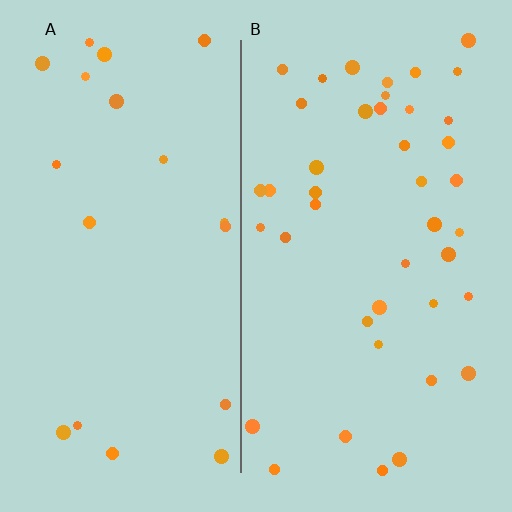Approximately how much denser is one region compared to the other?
Approximately 2.1× — region B over region A.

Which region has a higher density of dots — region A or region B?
B (the right).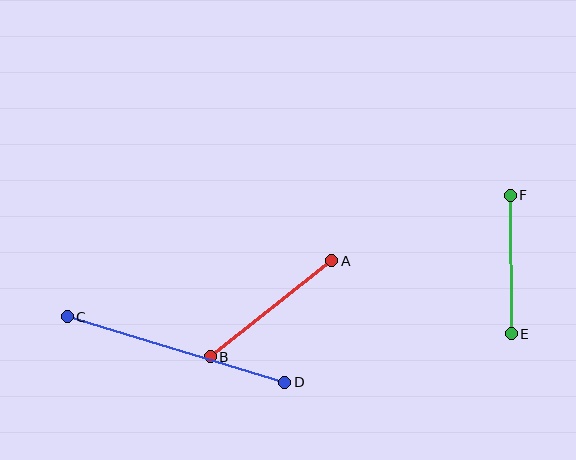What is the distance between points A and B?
The distance is approximately 155 pixels.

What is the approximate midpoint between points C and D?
The midpoint is at approximately (176, 350) pixels.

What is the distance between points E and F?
The distance is approximately 138 pixels.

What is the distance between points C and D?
The distance is approximately 227 pixels.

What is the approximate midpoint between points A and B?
The midpoint is at approximately (271, 309) pixels.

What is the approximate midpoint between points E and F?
The midpoint is at approximately (511, 264) pixels.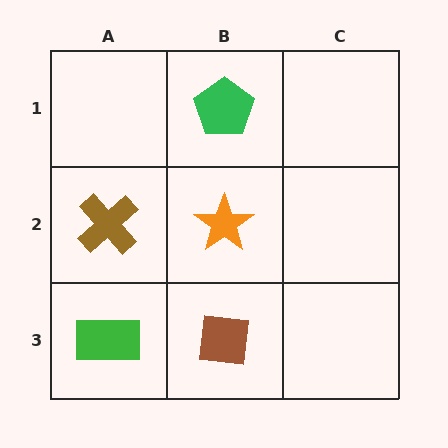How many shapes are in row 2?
2 shapes.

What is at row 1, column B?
A green pentagon.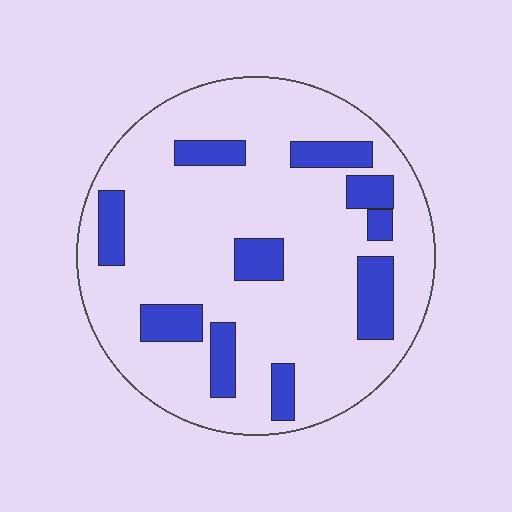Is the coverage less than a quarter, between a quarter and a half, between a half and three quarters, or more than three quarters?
Less than a quarter.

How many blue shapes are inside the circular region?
10.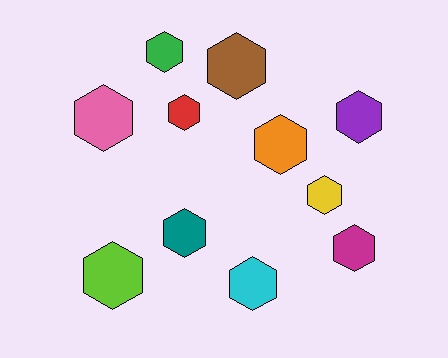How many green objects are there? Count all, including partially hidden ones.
There is 1 green object.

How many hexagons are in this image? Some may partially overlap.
There are 11 hexagons.